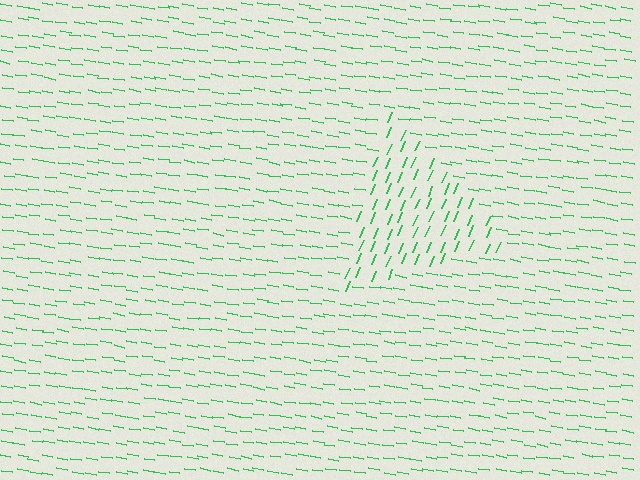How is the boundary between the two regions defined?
The boundary is defined purely by a change in line orientation (approximately 76 degrees difference). All lines are the same color and thickness.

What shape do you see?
I see a triangle.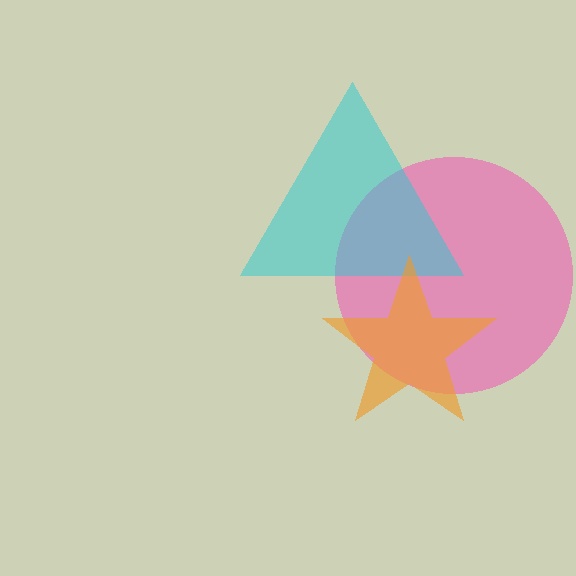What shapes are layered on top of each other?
The layered shapes are: a pink circle, a cyan triangle, an orange star.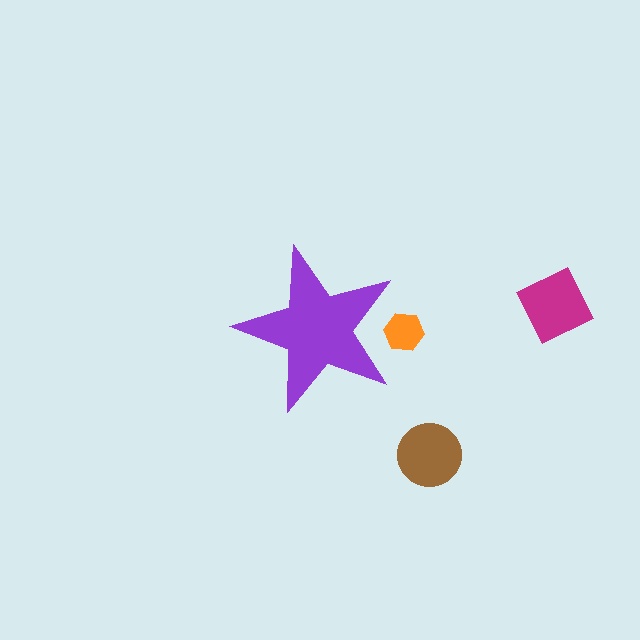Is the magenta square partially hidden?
No, the magenta square is fully visible.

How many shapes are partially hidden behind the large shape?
1 shape is partially hidden.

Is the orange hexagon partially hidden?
Yes, the orange hexagon is partially hidden behind the purple star.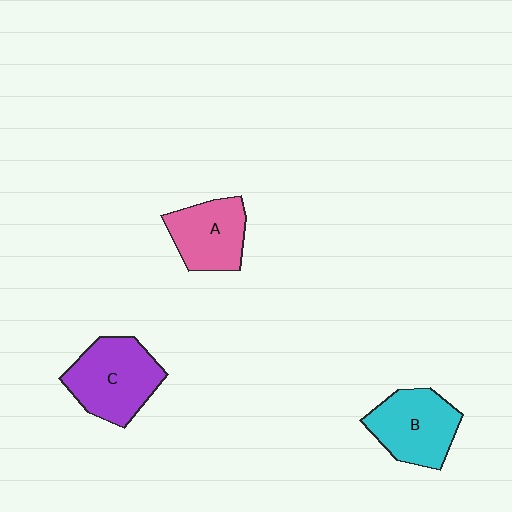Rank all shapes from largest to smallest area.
From largest to smallest: C (purple), B (cyan), A (pink).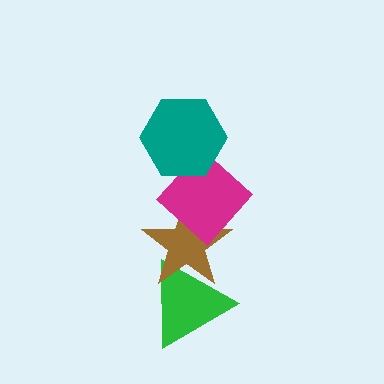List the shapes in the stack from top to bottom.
From top to bottom: the teal hexagon, the magenta diamond, the brown star, the green triangle.